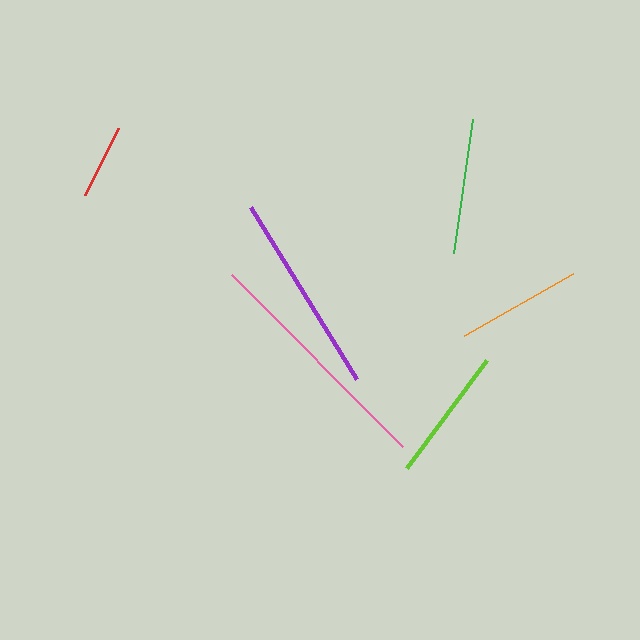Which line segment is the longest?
The pink line is the longest at approximately 243 pixels.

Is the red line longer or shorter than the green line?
The green line is longer than the red line.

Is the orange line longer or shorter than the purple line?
The purple line is longer than the orange line.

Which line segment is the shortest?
The red line is the shortest at approximately 75 pixels.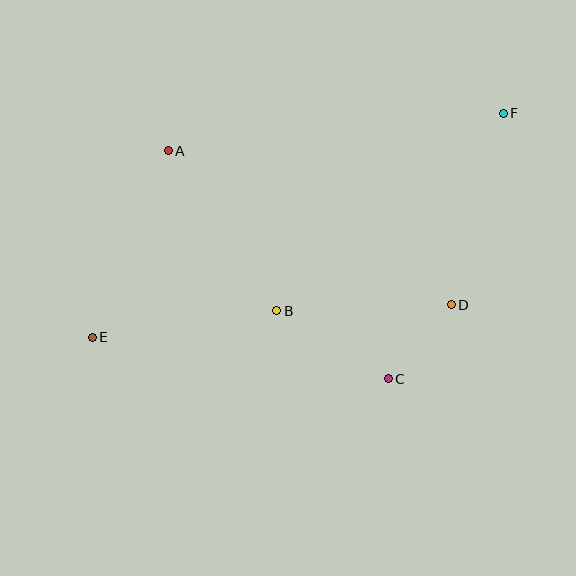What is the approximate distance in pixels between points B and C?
The distance between B and C is approximately 131 pixels.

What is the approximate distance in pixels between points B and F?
The distance between B and F is approximately 301 pixels.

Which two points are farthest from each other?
Points E and F are farthest from each other.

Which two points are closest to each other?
Points C and D are closest to each other.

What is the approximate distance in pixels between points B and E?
The distance between B and E is approximately 186 pixels.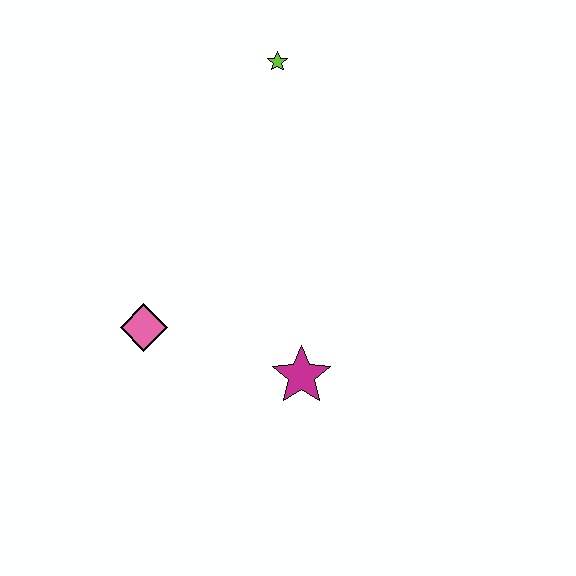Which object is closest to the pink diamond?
The magenta star is closest to the pink diamond.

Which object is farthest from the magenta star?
The lime star is farthest from the magenta star.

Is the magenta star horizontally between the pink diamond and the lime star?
No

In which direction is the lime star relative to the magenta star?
The lime star is above the magenta star.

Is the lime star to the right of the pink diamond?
Yes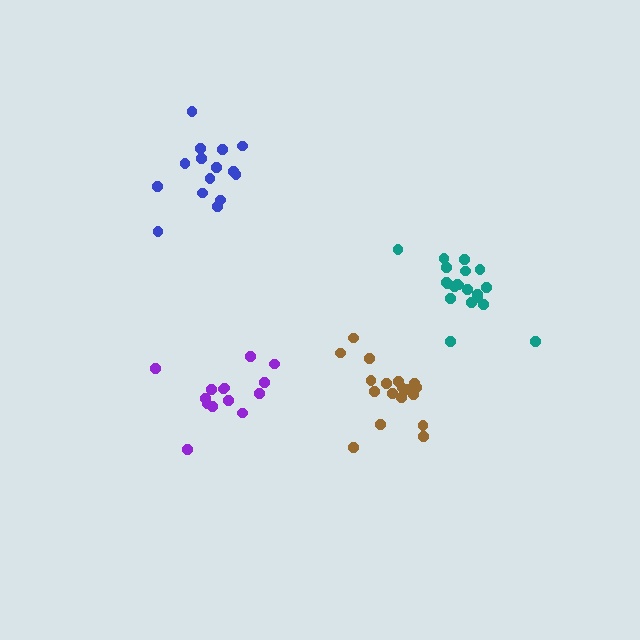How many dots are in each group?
Group 1: 20 dots, Group 2: 15 dots, Group 3: 14 dots, Group 4: 18 dots (67 total).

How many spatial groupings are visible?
There are 4 spatial groupings.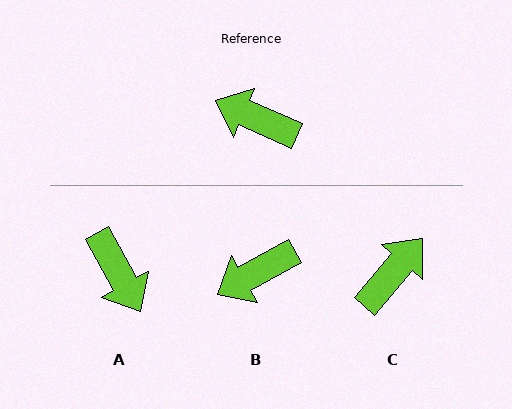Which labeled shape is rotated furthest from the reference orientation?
A, about 142 degrees away.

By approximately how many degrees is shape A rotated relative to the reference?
Approximately 142 degrees counter-clockwise.